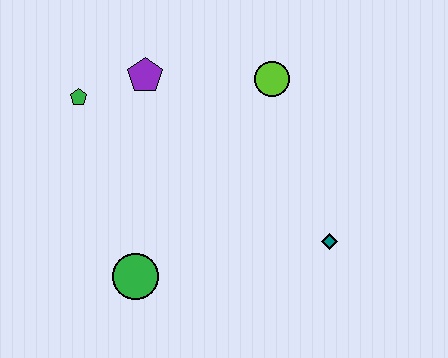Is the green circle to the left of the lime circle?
Yes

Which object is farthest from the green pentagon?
The teal diamond is farthest from the green pentagon.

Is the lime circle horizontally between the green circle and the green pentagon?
No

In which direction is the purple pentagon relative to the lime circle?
The purple pentagon is to the left of the lime circle.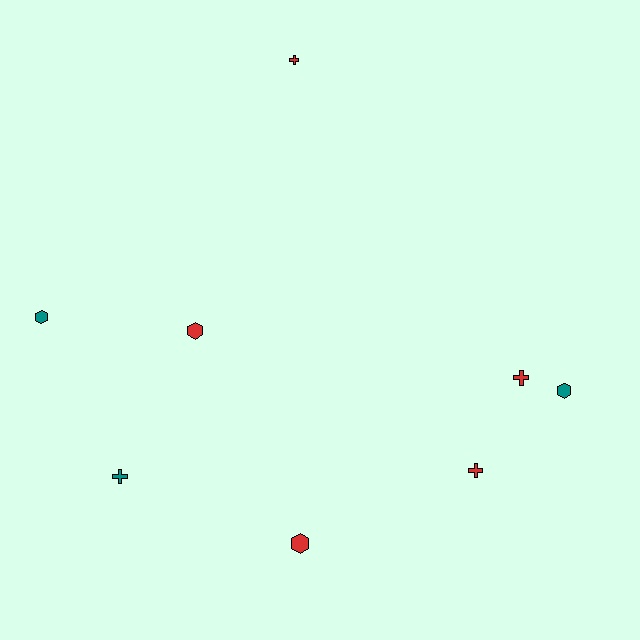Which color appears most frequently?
Red, with 5 objects.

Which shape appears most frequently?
Hexagon, with 4 objects.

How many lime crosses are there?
There are no lime crosses.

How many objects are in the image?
There are 8 objects.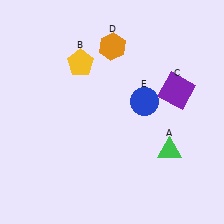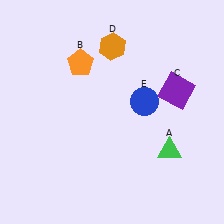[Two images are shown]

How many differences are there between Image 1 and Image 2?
There is 1 difference between the two images.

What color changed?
The pentagon (B) changed from yellow in Image 1 to orange in Image 2.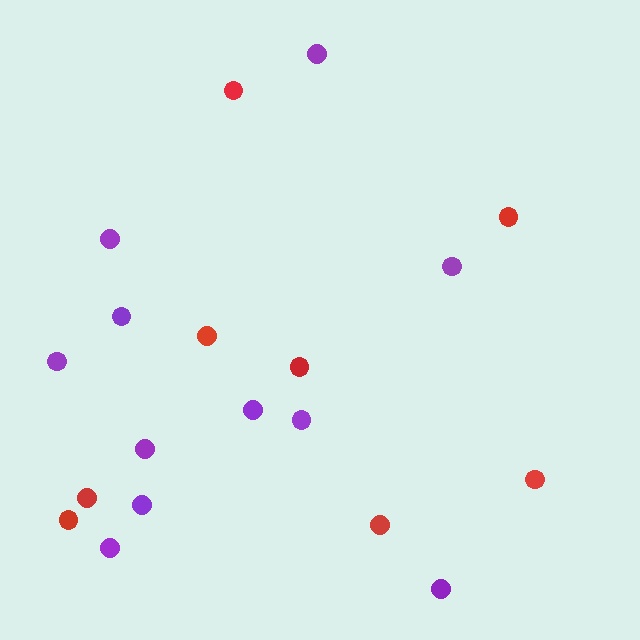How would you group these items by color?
There are 2 groups: one group of red circles (8) and one group of purple circles (11).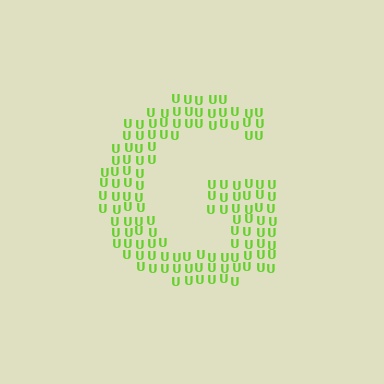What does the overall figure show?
The overall figure shows the letter G.